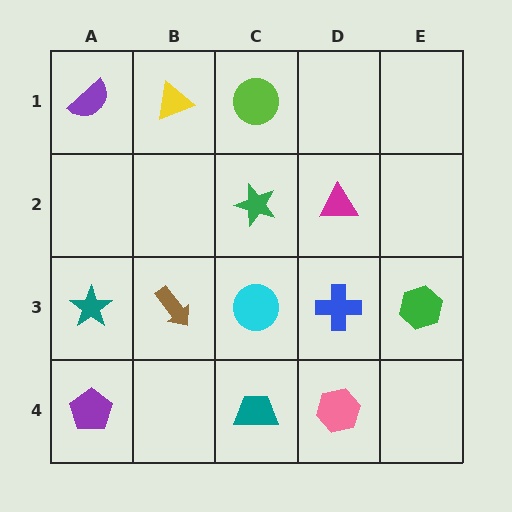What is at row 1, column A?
A purple semicircle.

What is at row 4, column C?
A teal trapezoid.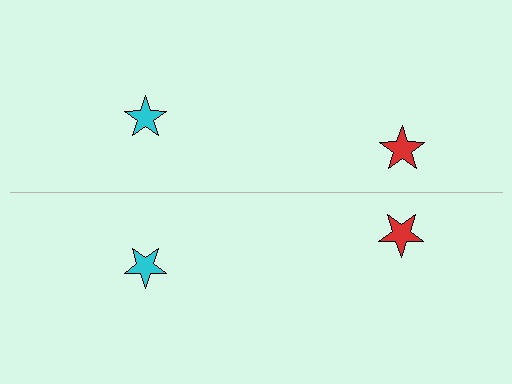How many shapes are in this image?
There are 4 shapes in this image.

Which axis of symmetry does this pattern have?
The pattern has a horizontal axis of symmetry running through the center of the image.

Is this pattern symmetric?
Yes, this pattern has bilateral (reflection) symmetry.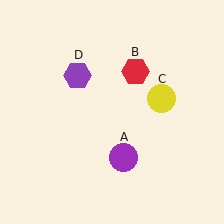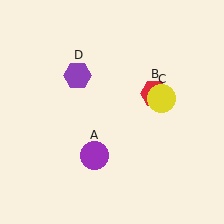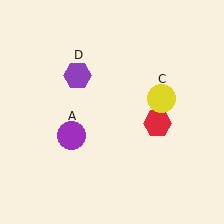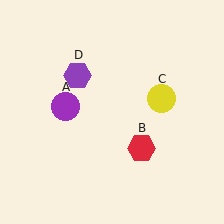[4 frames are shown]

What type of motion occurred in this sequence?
The purple circle (object A), red hexagon (object B) rotated clockwise around the center of the scene.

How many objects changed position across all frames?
2 objects changed position: purple circle (object A), red hexagon (object B).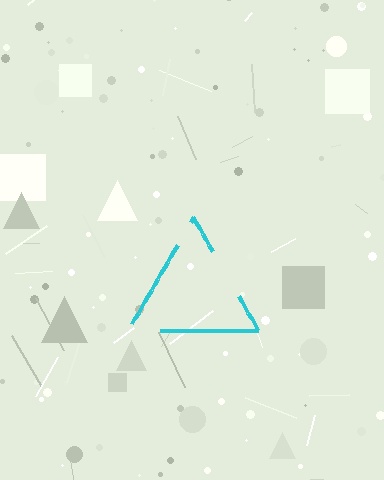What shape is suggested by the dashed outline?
The dashed outline suggests a triangle.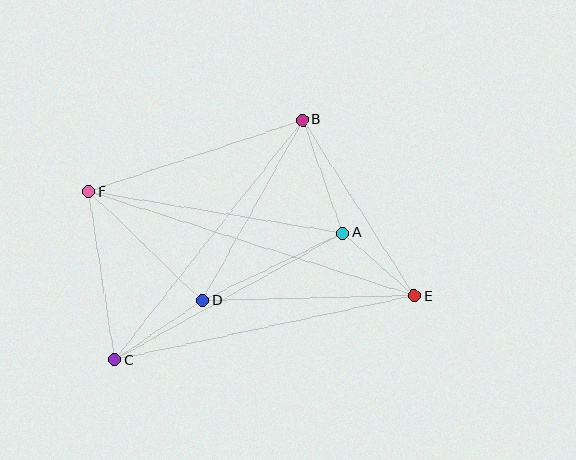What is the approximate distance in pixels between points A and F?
The distance between A and F is approximately 257 pixels.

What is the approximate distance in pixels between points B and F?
The distance between B and F is approximately 225 pixels.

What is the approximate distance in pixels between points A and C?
The distance between A and C is approximately 261 pixels.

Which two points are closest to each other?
Points A and E are closest to each other.